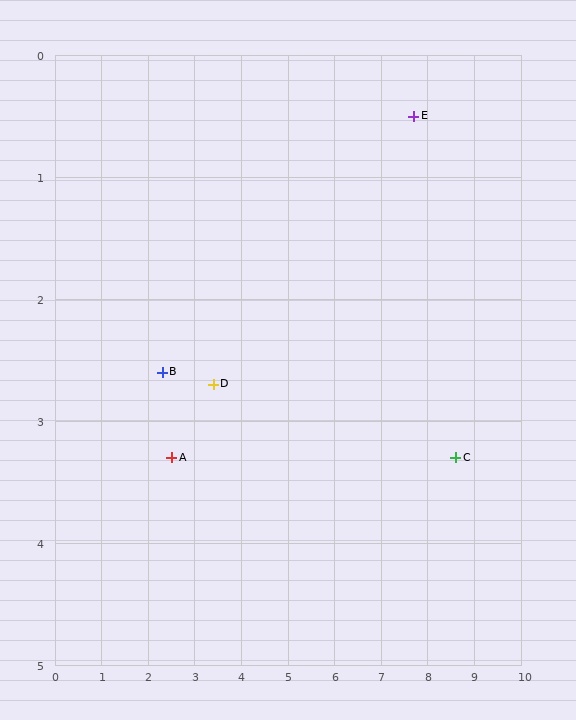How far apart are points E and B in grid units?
Points E and B are about 5.8 grid units apart.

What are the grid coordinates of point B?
Point B is at approximately (2.3, 2.6).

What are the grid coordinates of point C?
Point C is at approximately (8.6, 3.3).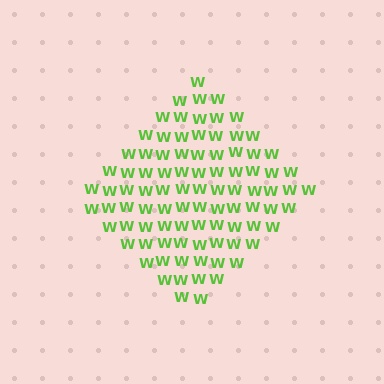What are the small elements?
The small elements are letter W's.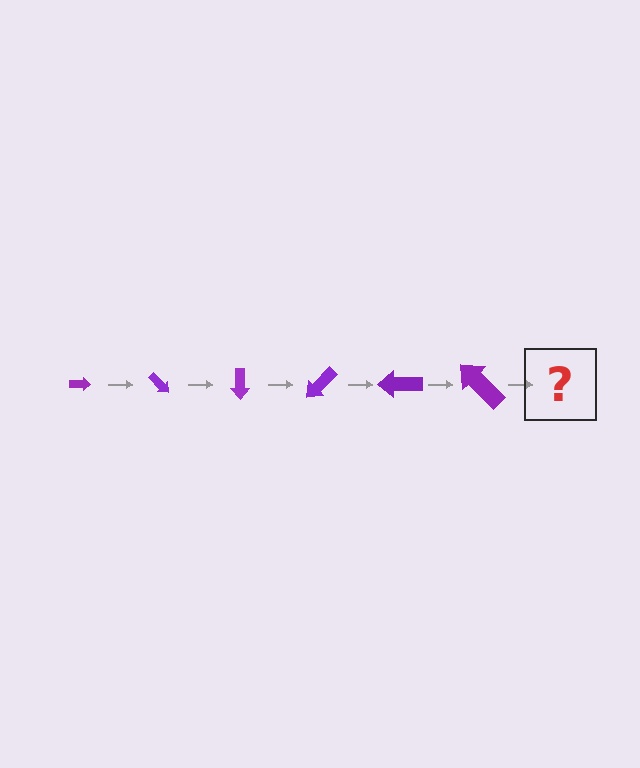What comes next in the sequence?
The next element should be an arrow, larger than the previous one and rotated 270 degrees from the start.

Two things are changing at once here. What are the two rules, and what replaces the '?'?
The two rules are that the arrow grows larger each step and it rotates 45 degrees each step. The '?' should be an arrow, larger than the previous one and rotated 270 degrees from the start.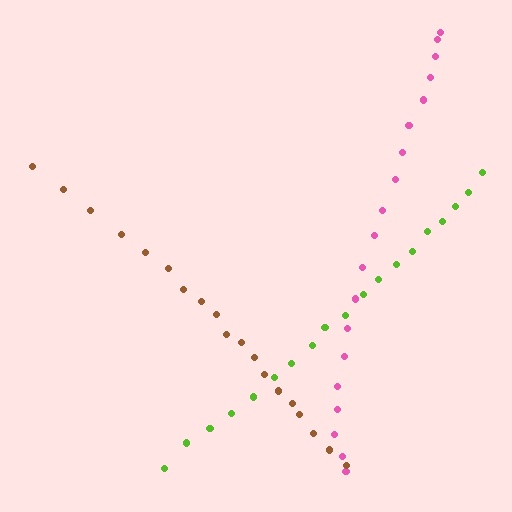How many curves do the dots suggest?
There are 3 distinct paths.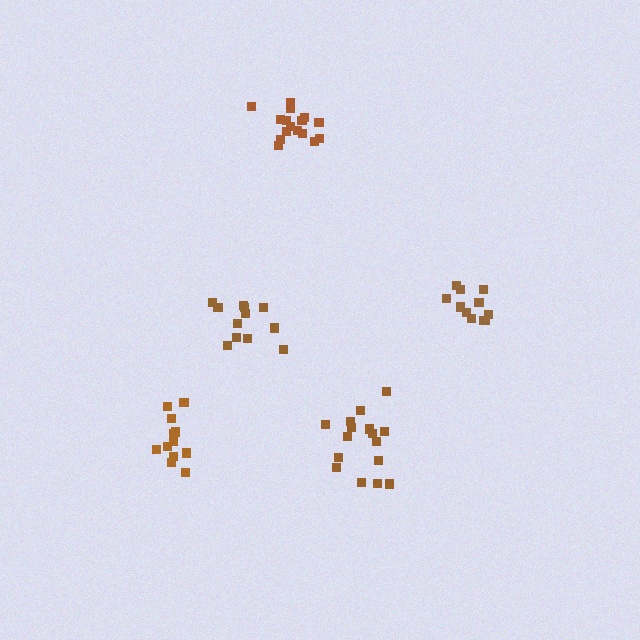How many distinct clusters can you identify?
There are 5 distinct clusters.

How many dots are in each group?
Group 1: 12 dots, Group 2: 12 dots, Group 3: 16 dots, Group 4: 16 dots, Group 5: 12 dots (68 total).